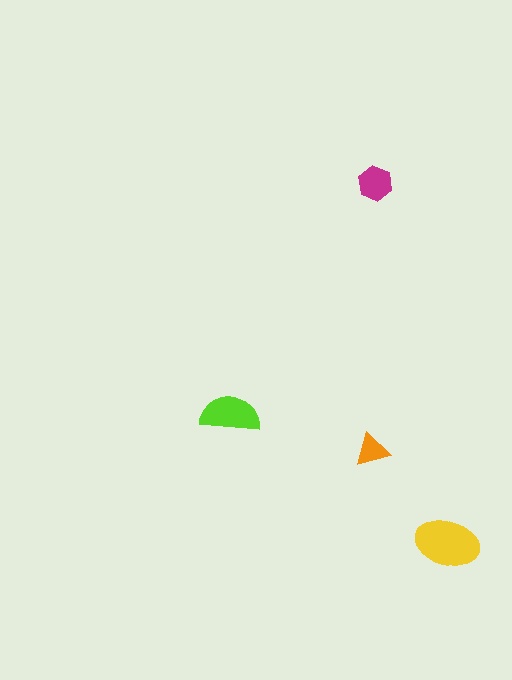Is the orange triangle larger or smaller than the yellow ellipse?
Smaller.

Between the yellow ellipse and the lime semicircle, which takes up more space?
The yellow ellipse.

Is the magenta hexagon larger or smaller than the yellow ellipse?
Smaller.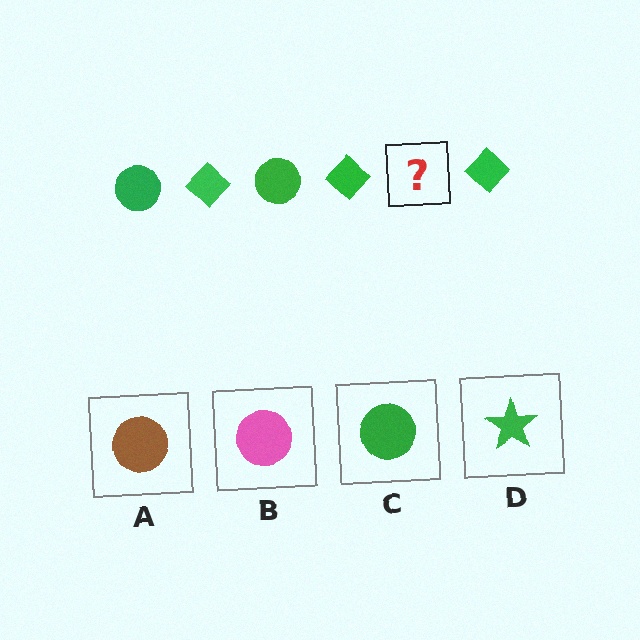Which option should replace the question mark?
Option C.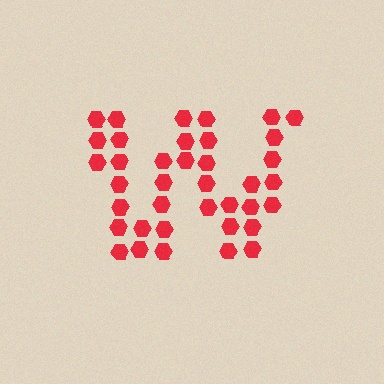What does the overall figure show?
The overall figure shows the letter W.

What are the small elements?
The small elements are hexagons.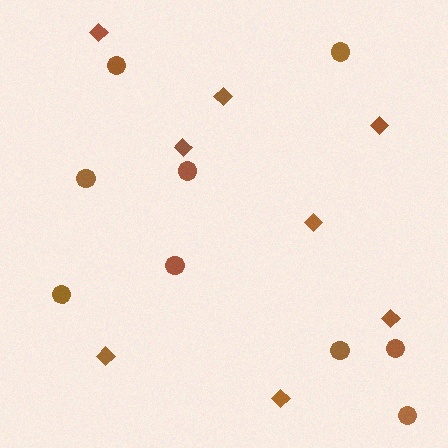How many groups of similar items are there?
There are 2 groups: one group of circles (9) and one group of diamonds (8).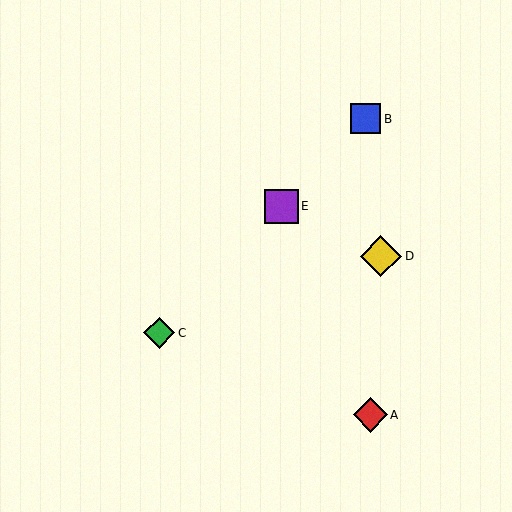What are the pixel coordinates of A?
Object A is at (370, 415).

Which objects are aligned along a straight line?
Objects B, C, E are aligned along a straight line.